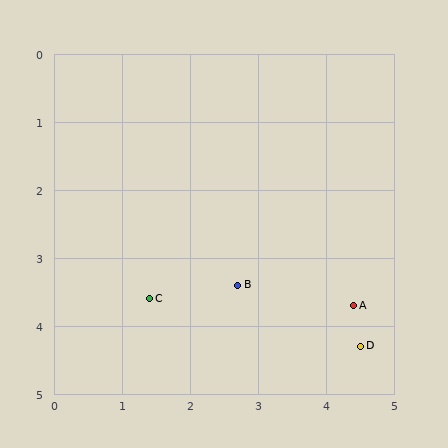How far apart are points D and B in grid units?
Points D and B are about 2.0 grid units apart.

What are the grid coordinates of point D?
Point D is at approximately (4.5, 4.3).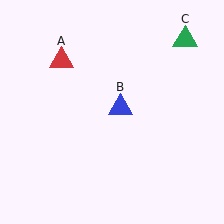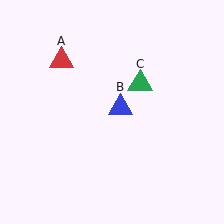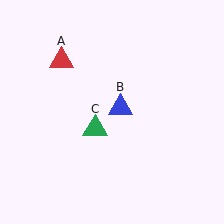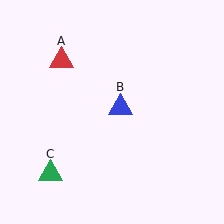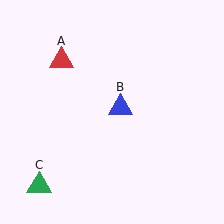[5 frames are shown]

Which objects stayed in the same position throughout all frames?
Red triangle (object A) and blue triangle (object B) remained stationary.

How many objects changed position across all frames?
1 object changed position: green triangle (object C).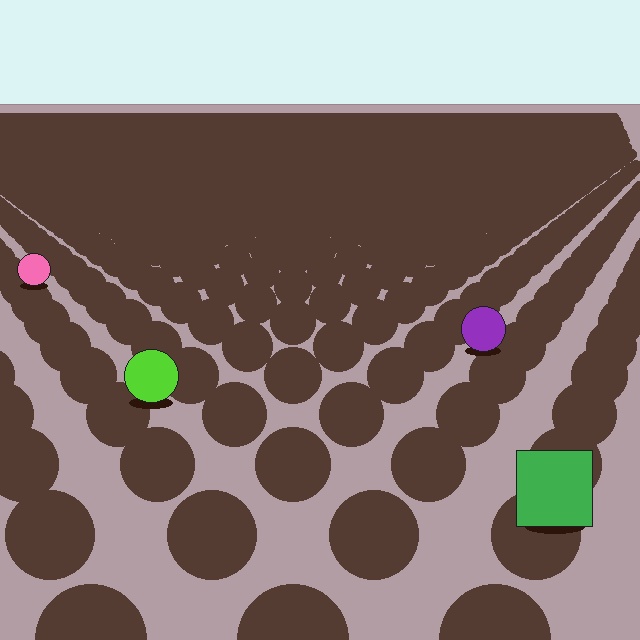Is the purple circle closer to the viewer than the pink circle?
Yes. The purple circle is closer — you can tell from the texture gradient: the ground texture is coarser near it.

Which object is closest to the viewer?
The green square is closest. The texture marks near it are larger and more spread out.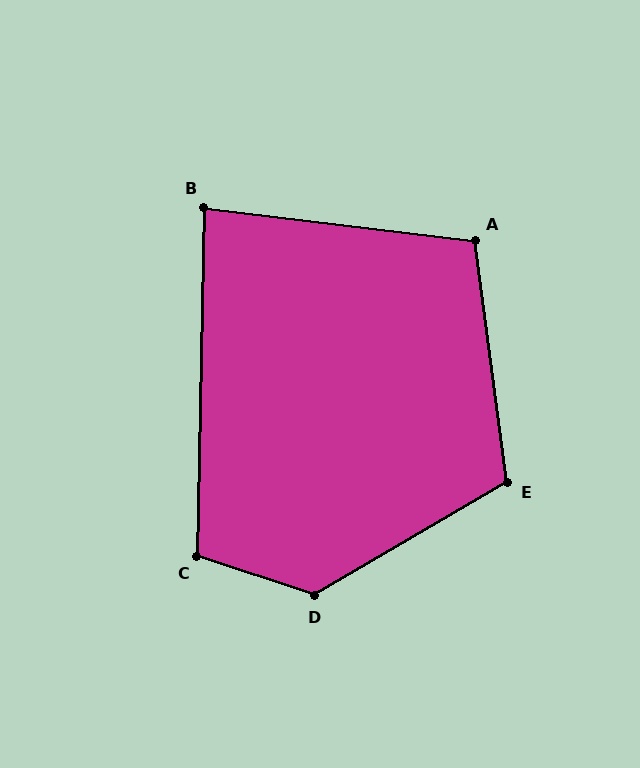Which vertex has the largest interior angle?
D, at approximately 131 degrees.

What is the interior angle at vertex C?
Approximately 107 degrees (obtuse).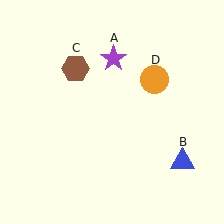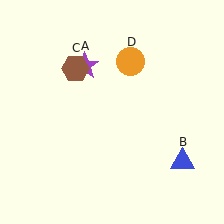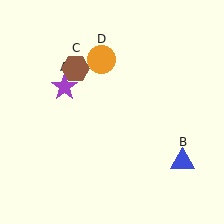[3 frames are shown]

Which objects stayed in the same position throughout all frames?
Blue triangle (object B) and brown hexagon (object C) remained stationary.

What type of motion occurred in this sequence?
The purple star (object A), orange circle (object D) rotated counterclockwise around the center of the scene.